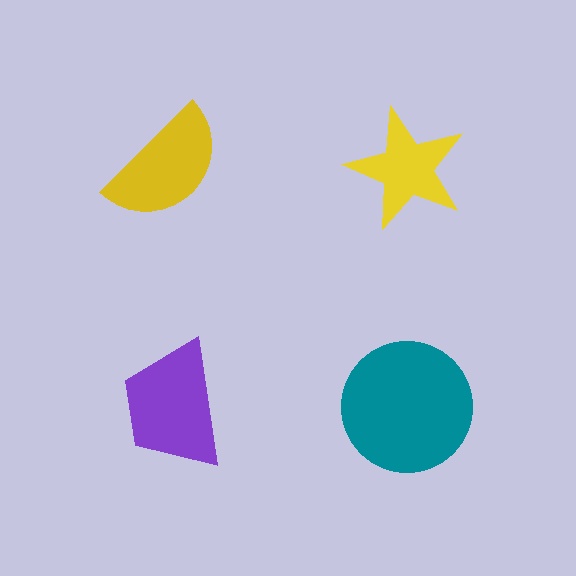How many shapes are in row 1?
2 shapes.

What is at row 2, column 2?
A teal circle.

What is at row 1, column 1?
A yellow semicircle.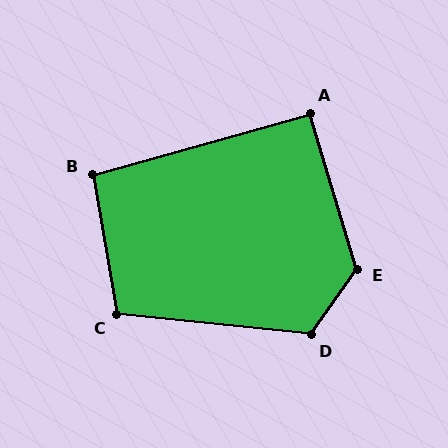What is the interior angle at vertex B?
Approximately 96 degrees (obtuse).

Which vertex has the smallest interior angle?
A, at approximately 91 degrees.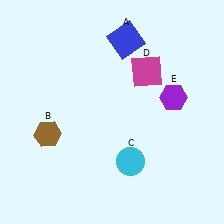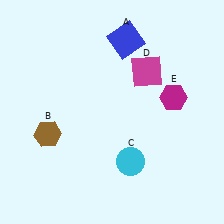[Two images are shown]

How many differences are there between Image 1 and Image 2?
There is 1 difference between the two images.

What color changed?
The hexagon (E) changed from purple in Image 1 to magenta in Image 2.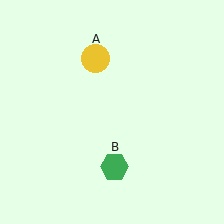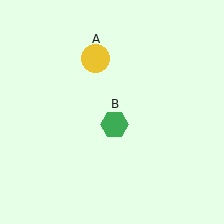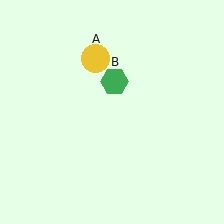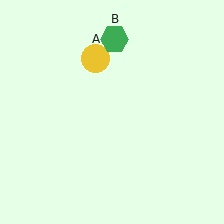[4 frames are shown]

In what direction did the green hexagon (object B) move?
The green hexagon (object B) moved up.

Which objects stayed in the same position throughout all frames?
Yellow circle (object A) remained stationary.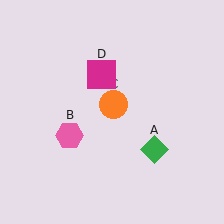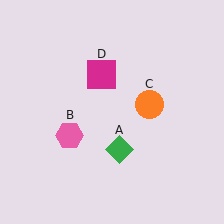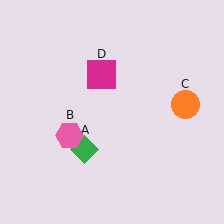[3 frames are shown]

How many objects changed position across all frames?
2 objects changed position: green diamond (object A), orange circle (object C).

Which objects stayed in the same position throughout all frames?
Pink hexagon (object B) and magenta square (object D) remained stationary.